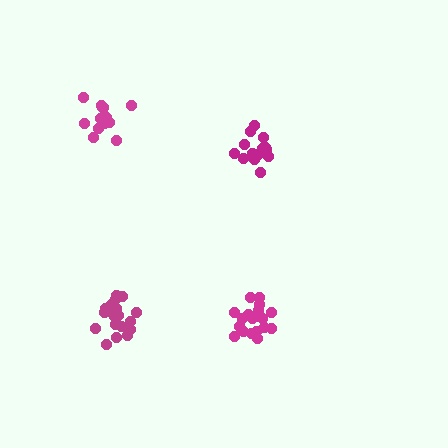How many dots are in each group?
Group 1: 14 dots, Group 2: 20 dots, Group 3: 20 dots, Group 4: 14 dots (68 total).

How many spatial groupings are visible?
There are 4 spatial groupings.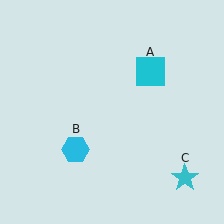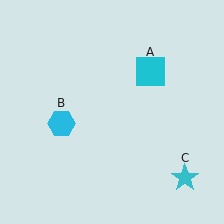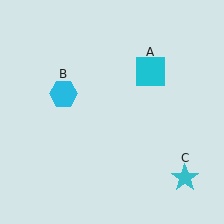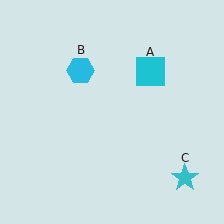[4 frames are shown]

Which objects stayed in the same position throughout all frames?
Cyan square (object A) and cyan star (object C) remained stationary.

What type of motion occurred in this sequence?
The cyan hexagon (object B) rotated clockwise around the center of the scene.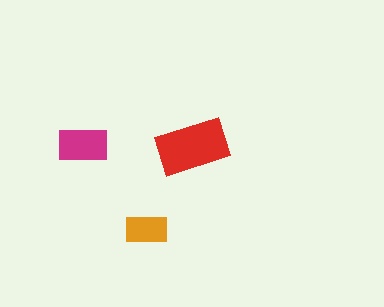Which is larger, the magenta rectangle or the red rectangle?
The red one.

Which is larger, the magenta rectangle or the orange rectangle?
The magenta one.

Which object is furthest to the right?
The red rectangle is rightmost.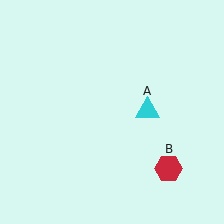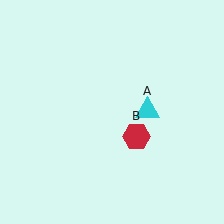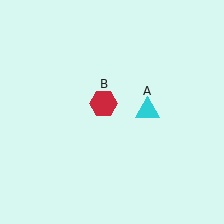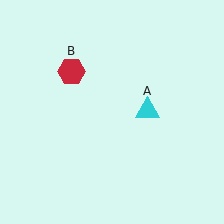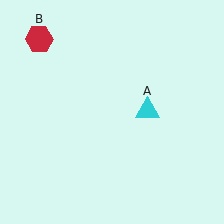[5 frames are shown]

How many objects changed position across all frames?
1 object changed position: red hexagon (object B).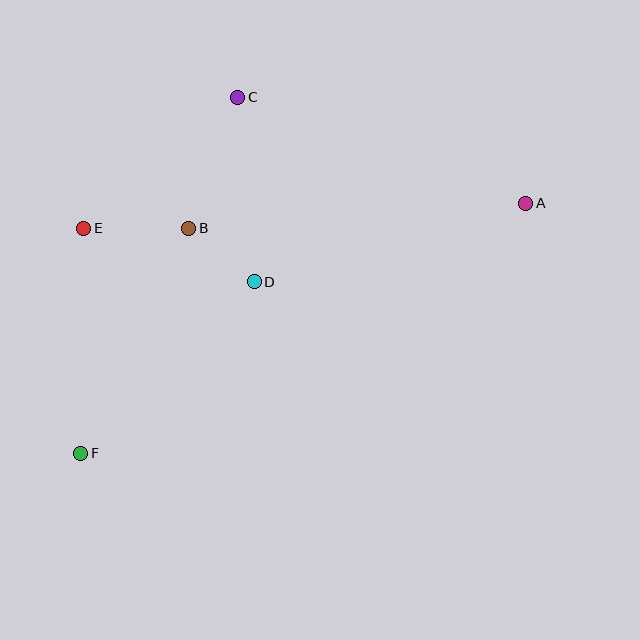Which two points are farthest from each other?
Points A and F are farthest from each other.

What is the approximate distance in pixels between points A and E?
The distance between A and E is approximately 443 pixels.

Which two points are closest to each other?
Points B and D are closest to each other.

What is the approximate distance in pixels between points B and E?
The distance between B and E is approximately 105 pixels.